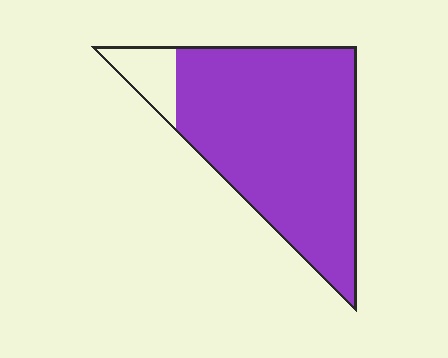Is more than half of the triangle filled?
Yes.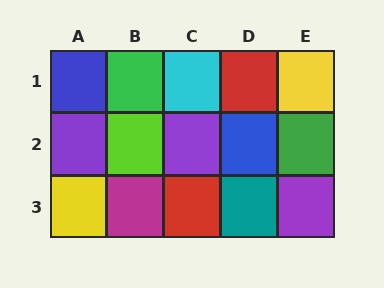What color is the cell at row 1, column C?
Cyan.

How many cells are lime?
1 cell is lime.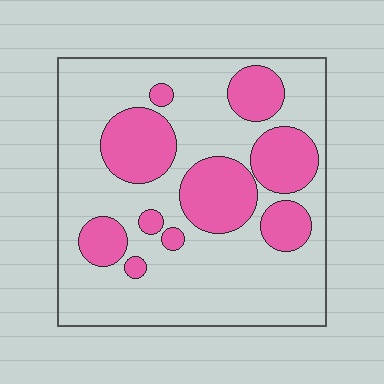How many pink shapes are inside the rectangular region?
10.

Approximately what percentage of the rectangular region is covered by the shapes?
Approximately 30%.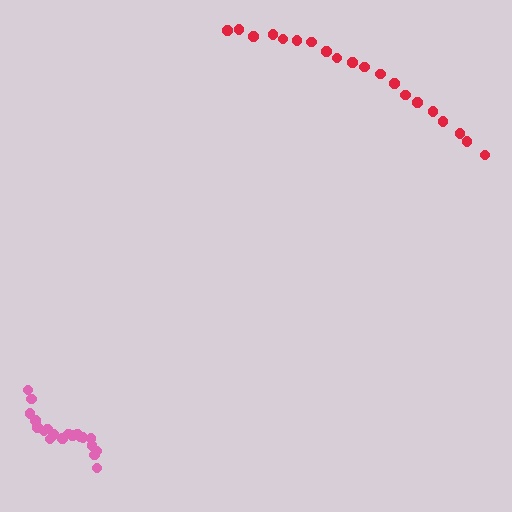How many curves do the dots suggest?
There are 2 distinct paths.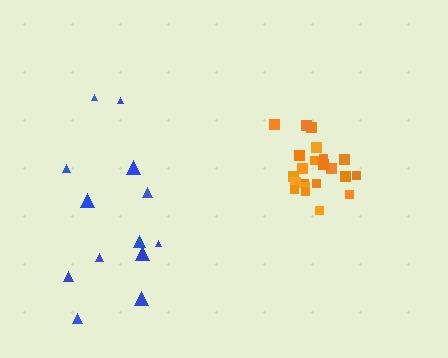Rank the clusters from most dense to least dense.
orange, blue.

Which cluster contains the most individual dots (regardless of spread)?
Orange (22).